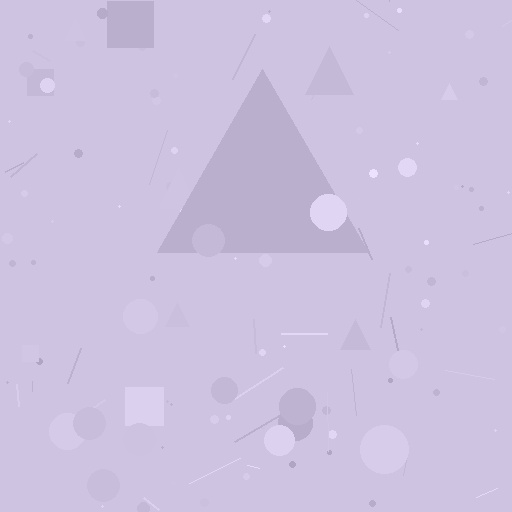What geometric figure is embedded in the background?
A triangle is embedded in the background.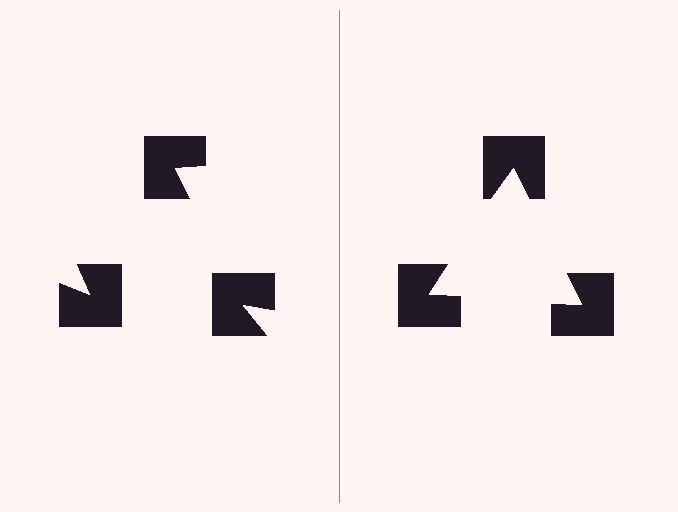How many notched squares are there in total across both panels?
6 — 3 on each side.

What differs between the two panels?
The notched squares are positioned identically on both sides; only the wedge orientations differ. On the right they align to a triangle; on the left they are misaligned.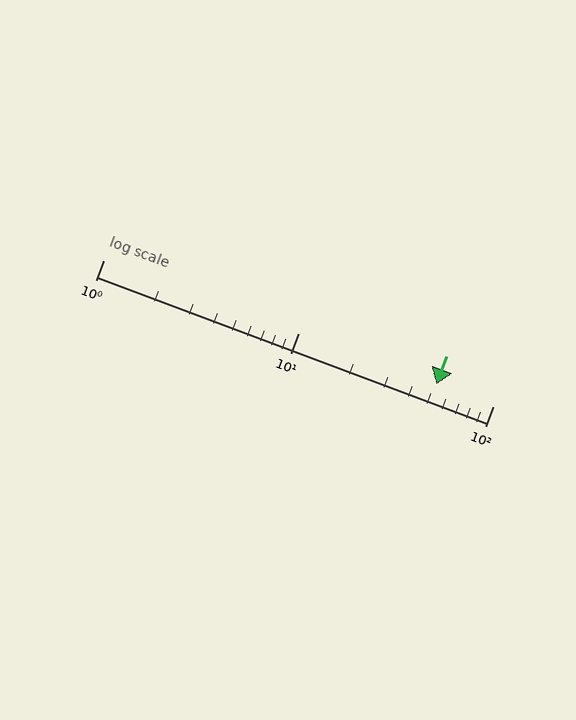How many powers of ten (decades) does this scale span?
The scale spans 2 decades, from 1 to 100.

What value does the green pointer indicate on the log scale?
The pointer indicates approximately 51.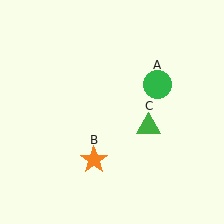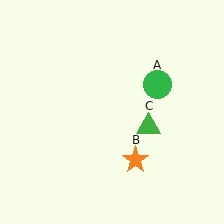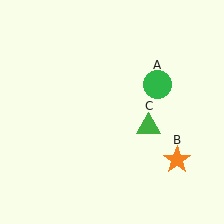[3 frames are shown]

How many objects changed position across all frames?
1 object changed position: orange star (object B).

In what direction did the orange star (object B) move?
The orange star (object B) moved right.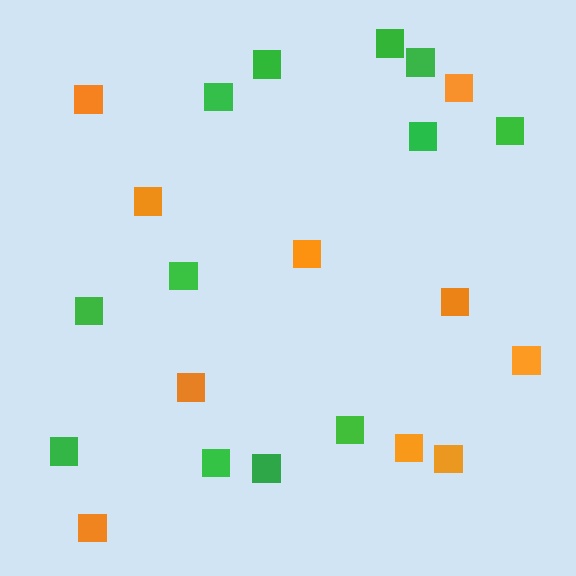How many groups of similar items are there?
There are 2 groups: one group of green squares (12) and one group of orange squares (10).